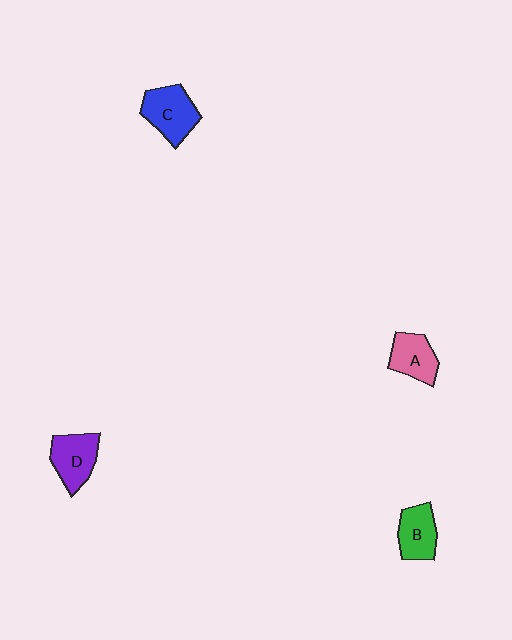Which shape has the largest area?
Shape C (blue).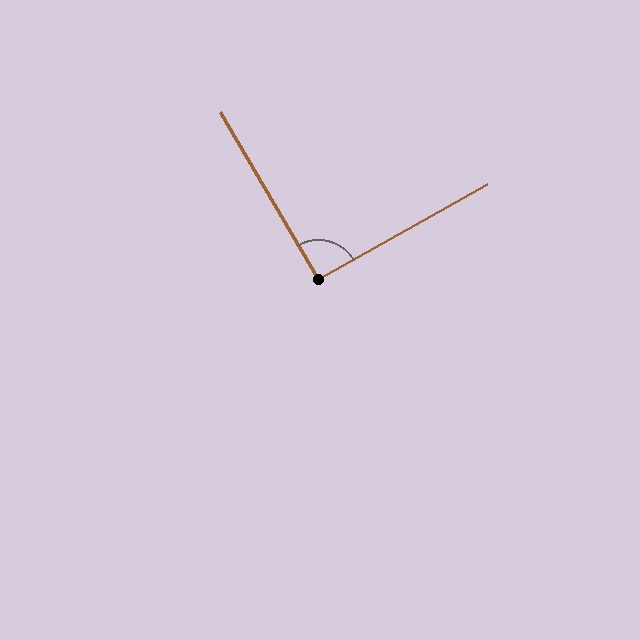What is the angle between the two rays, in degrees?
Approximately 91 degrees.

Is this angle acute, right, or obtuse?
It is approximately a right angle.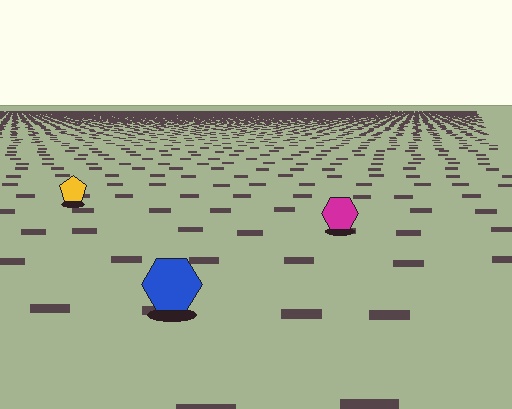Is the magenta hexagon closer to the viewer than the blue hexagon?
No. The blue hexagon is closer — you can tell from the texture gradient: the ground texture is coarser near it.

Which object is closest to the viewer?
The blue hexagon is closest. The texture marks near it are larger and more spread out.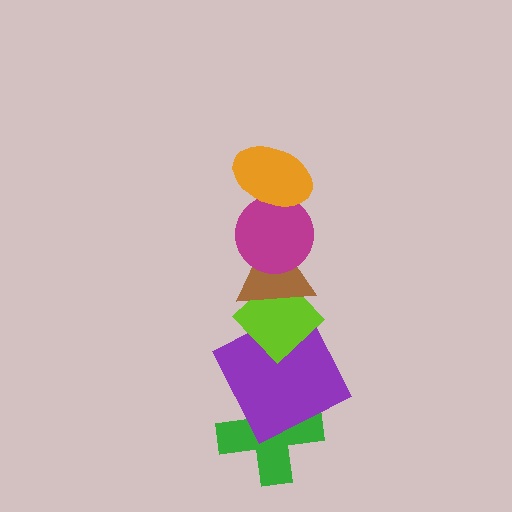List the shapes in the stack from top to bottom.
From top to bottom: the orange ellipse, the magenta circle, the brown triangle, the lime diamond, the purple square, the green cross.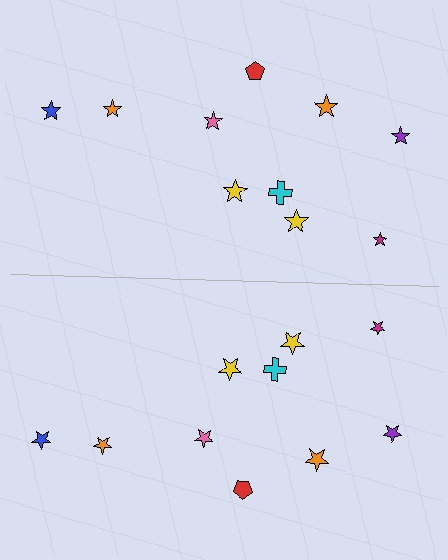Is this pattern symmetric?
Yes, this pattern has bilateral (reflection) symmetry.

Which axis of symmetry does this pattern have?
The pattern has a horizontal axis of symmetry running through the center of the image.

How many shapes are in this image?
There are 20 shapes in this image.